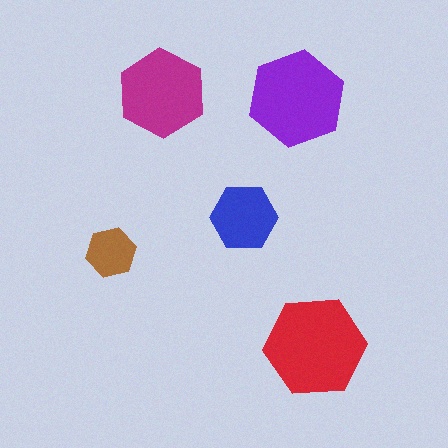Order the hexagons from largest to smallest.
the red one, the purple one, the magenta one, the blue one, the brown one.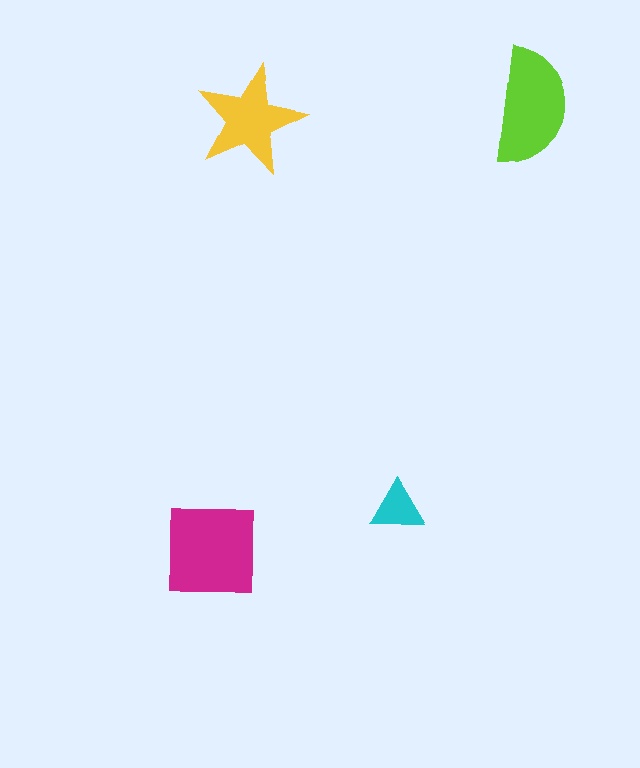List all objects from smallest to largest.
The cyan triangle, the yellow star, the lime semicircle, the magenta square.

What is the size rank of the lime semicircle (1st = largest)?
2nd.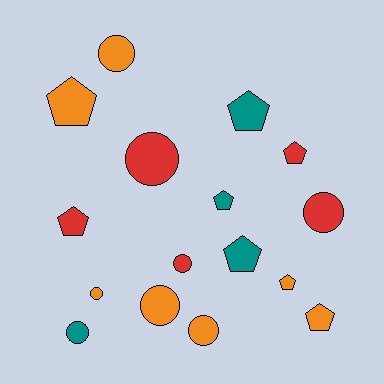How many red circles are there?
There are 3 red circles.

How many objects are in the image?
There are 16 objects.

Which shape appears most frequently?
Pentagon, with 8 objects.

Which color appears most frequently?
Orange, with 7 objects.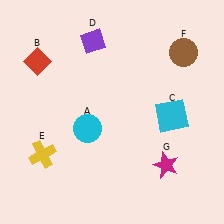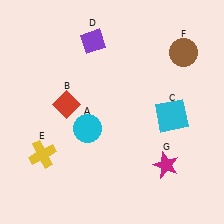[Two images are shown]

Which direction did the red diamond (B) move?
The red diamond (B) moved down.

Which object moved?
The red diamond (B) moved down.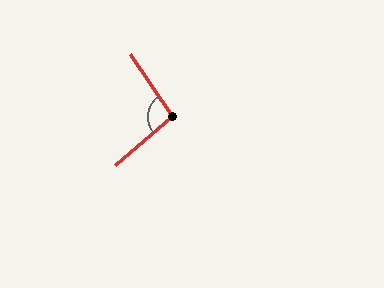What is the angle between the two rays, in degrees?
Approximately 96 degrees.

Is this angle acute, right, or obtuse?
It is obtuse.